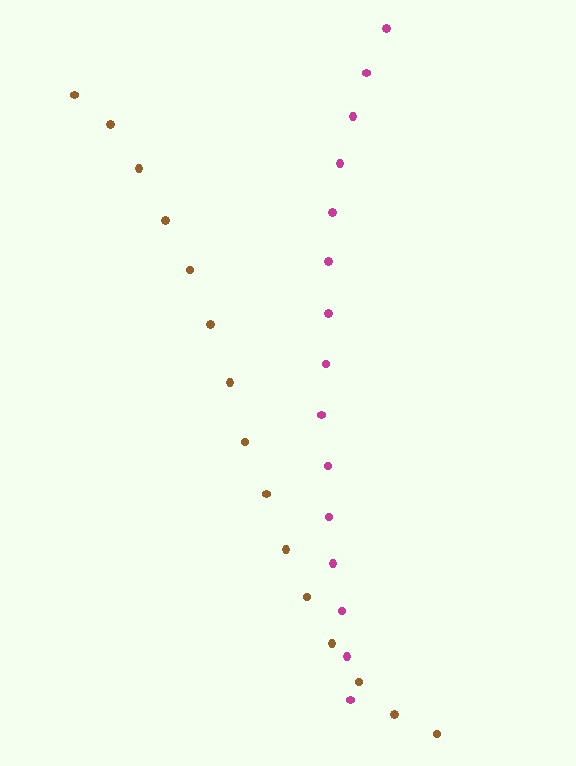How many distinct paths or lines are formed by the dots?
There are 2 distinct paths.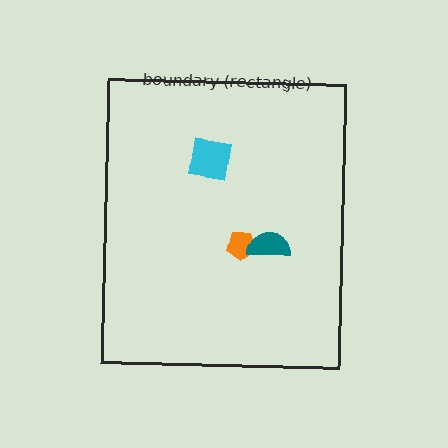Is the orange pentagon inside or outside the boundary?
Inside.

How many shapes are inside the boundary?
3 inside, 0 outside.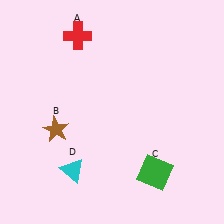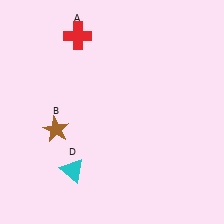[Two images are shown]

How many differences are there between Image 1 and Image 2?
There is 1 difference between the two images.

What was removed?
The green square (C) was removed in Image 2.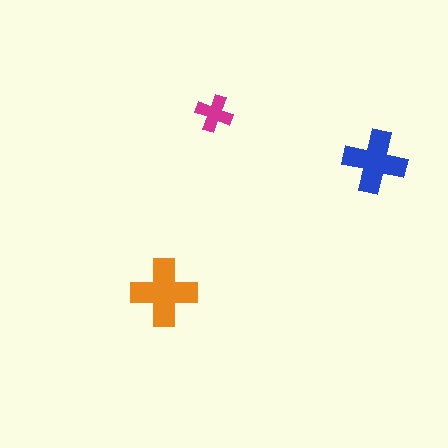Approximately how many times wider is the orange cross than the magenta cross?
About 2 times wider.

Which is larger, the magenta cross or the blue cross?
The blue one.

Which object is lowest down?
The orange cross is bottommost.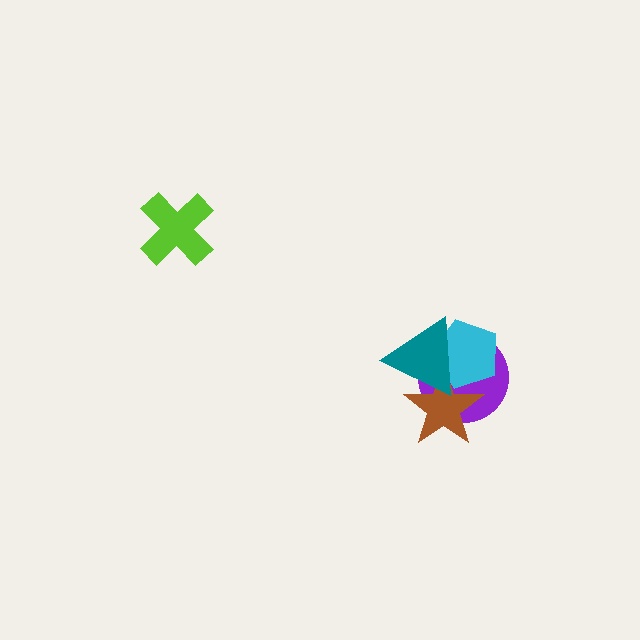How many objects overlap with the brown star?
3 objects overlap with the brown star.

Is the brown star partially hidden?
Yes, it is partially covered by another shape.